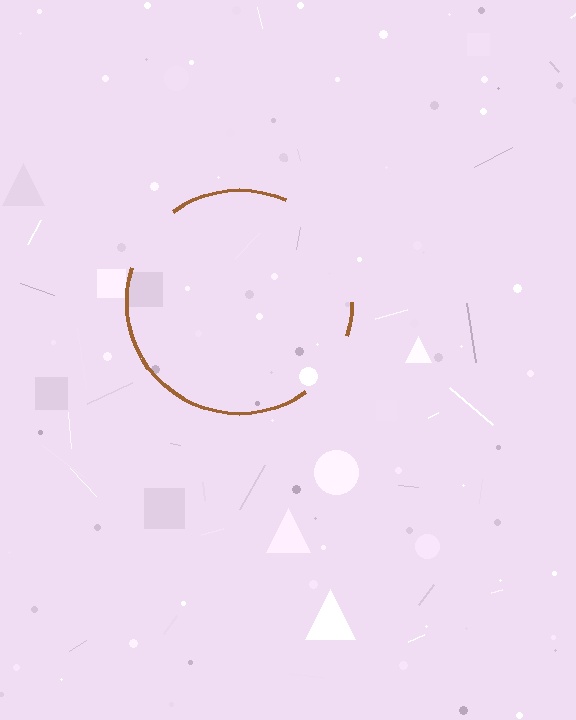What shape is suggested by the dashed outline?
The dashed outline suggests a circle.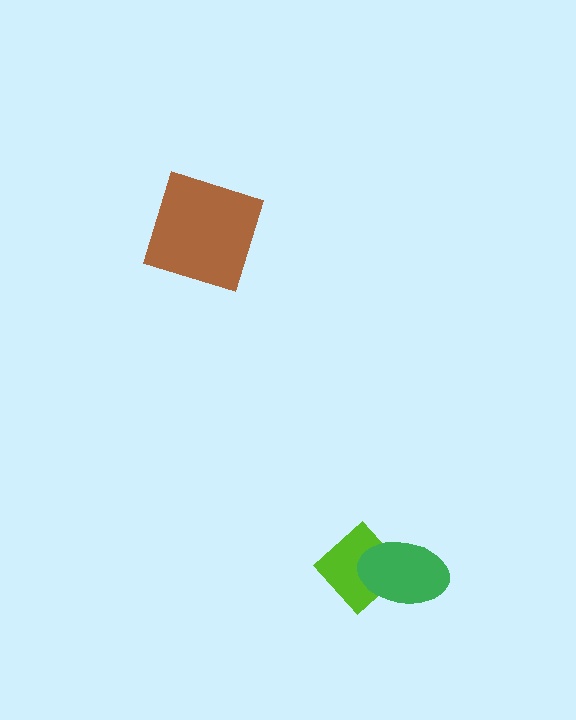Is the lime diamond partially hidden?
Yes, it is partially covered by another shape.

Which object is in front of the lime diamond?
The green ellipse is in front of the lime diamond.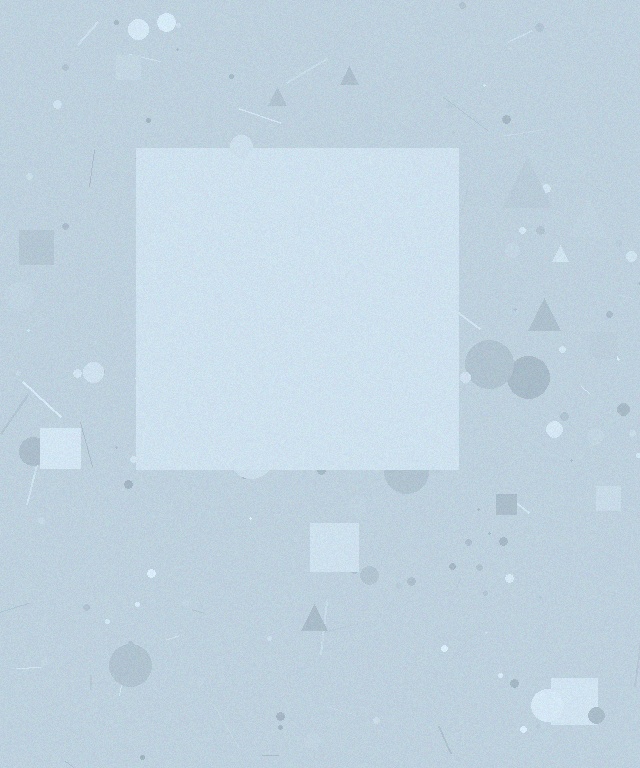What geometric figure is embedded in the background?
A square is embedded in the background.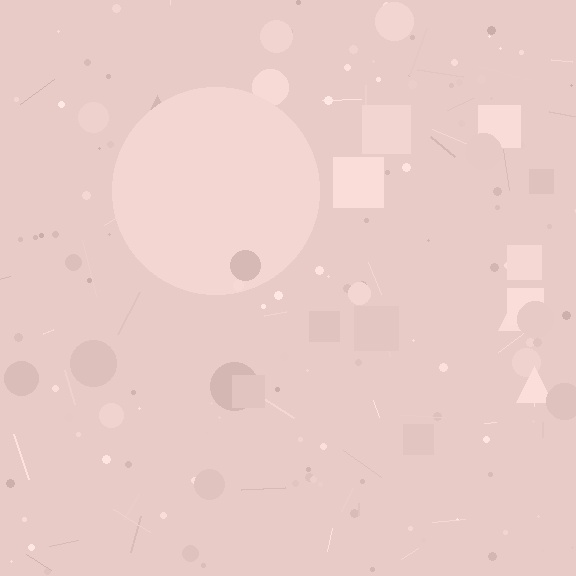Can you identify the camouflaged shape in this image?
The camouflaged shape is a circle.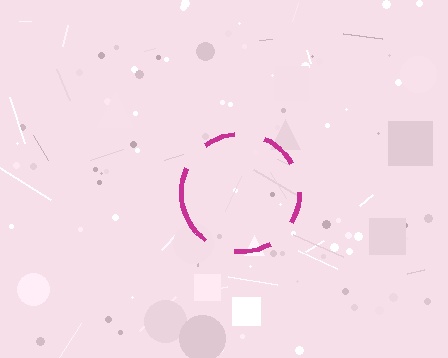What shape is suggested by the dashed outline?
The dashed outline suggests a circle.